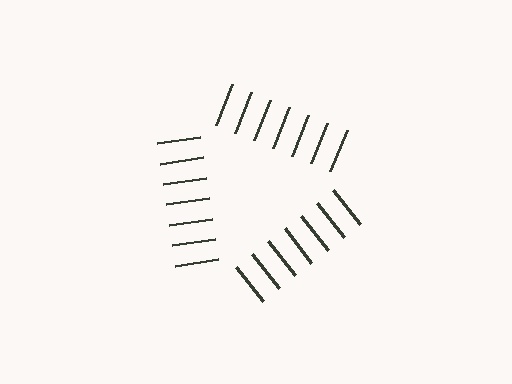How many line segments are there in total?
21 — 7 along each of the 3 edges.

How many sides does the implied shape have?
3 sides — the line-ends trace a triangle.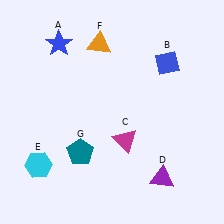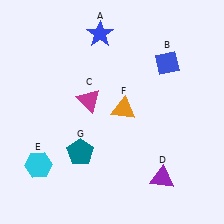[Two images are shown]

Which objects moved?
The objects that moved are: the blue star (A), the magenta triangle (C), the orange triangle (F).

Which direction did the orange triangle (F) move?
The orange triangle (F) moved down.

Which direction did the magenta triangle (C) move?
The magenta triangle (C) moved up.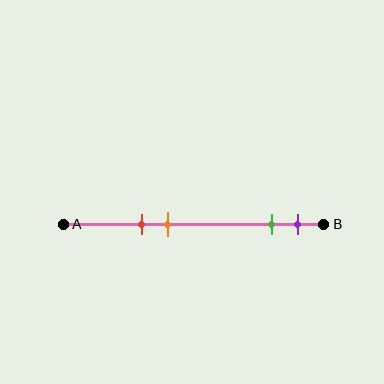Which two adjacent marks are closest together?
The green and purple marks are the closest adjacent pair.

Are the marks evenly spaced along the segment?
No, the marks are not evenly spaced.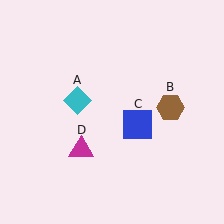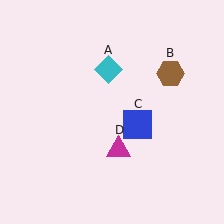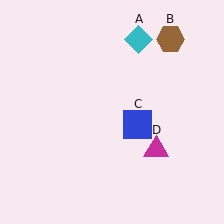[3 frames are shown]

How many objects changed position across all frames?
3 objects changed position: cyan diamond (object A), brown hexagon (object B), magenta triangle (object D).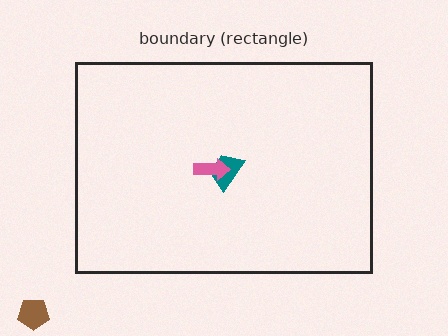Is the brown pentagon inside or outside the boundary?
Outside.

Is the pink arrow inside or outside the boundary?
Inside.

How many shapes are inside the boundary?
2 inside, 1 outside.